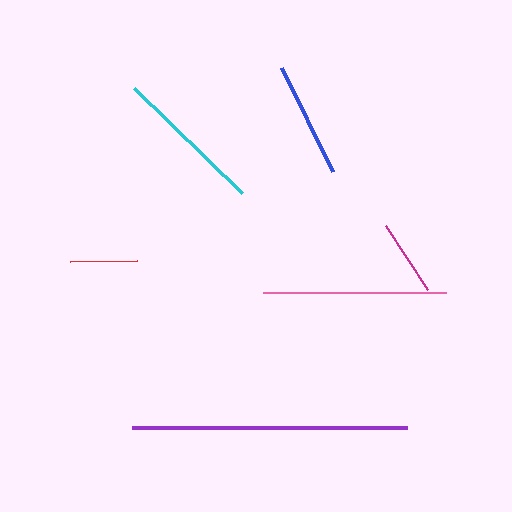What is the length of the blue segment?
The blue segment is approximately 116 pixels long.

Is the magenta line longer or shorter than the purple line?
The purple line is longer than the magenta line.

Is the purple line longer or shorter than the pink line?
The purple line is longer than the pink line.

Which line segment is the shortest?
The red line is the shortest at approximately 67 pixels.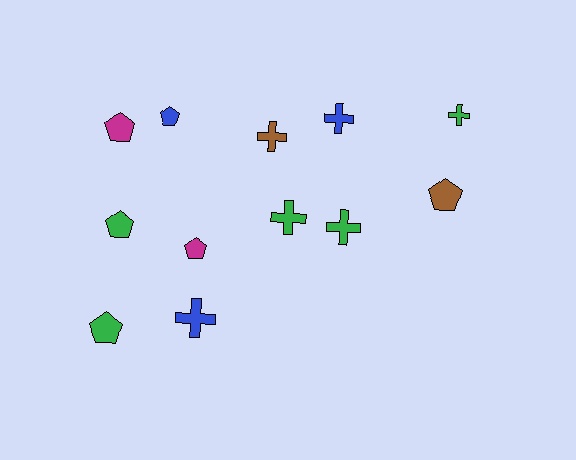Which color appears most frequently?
Green, with 5 objects.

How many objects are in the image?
There are 12 objects.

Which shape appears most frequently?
Cross, with 6 objects.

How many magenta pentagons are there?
There are 2 magenta pentagons.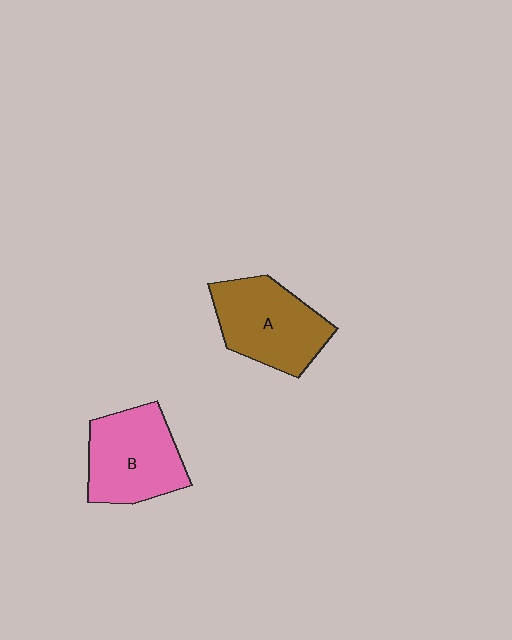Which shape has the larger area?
Shape A (brown).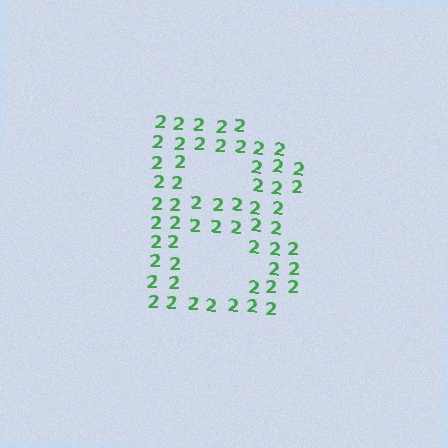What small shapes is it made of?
It is made of small digit 2's.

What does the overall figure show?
The overall figure shows the letter B.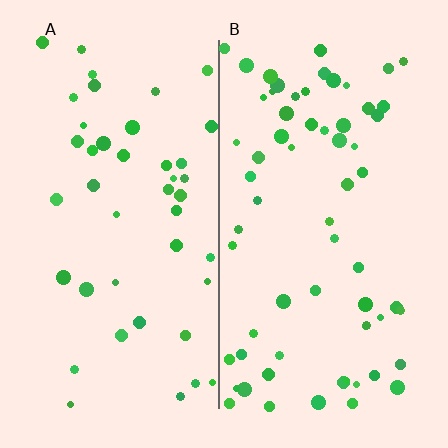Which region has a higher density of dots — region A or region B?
B (the right).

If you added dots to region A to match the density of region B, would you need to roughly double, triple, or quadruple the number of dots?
Approximately double.